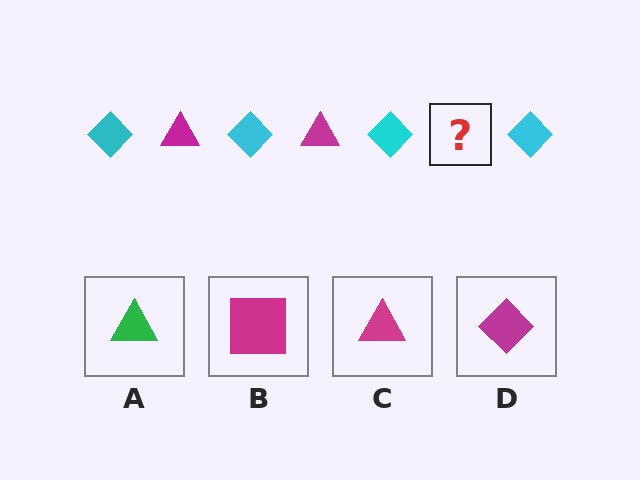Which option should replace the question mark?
Option C.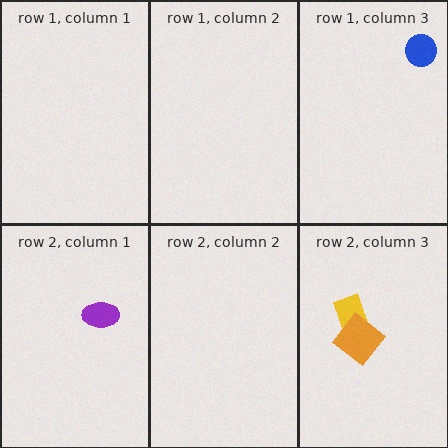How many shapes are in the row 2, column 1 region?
1.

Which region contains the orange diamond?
The row 2, column 3 region.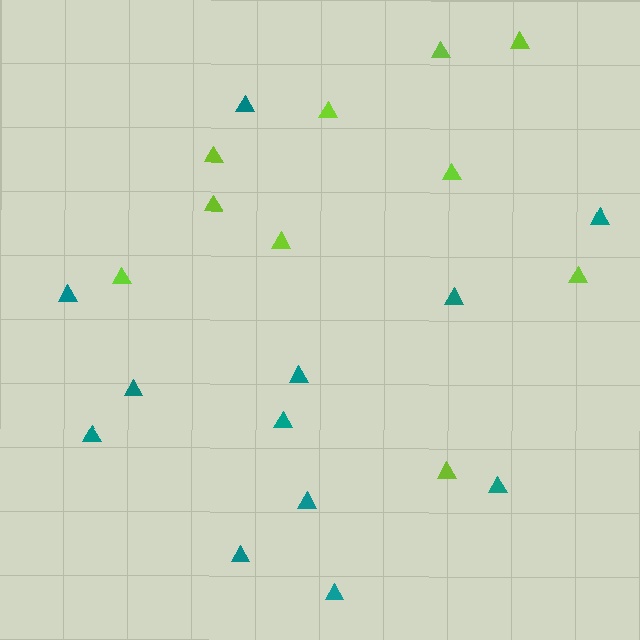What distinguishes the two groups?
There are 2 groups: one group of lime triangles (10) and one group of teal triangles (12).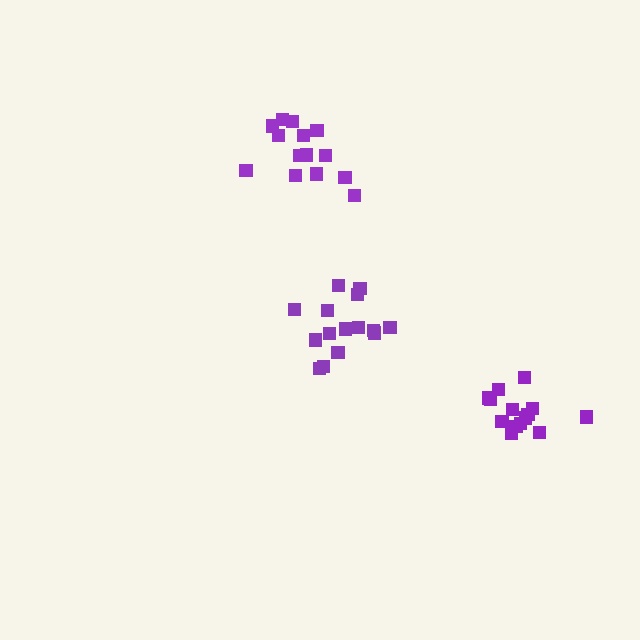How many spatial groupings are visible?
There are 3 spatial groupings.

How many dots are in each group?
Group 1: 16 dots, Group 2: 14 dots, Group 3: 14 dots (44 total).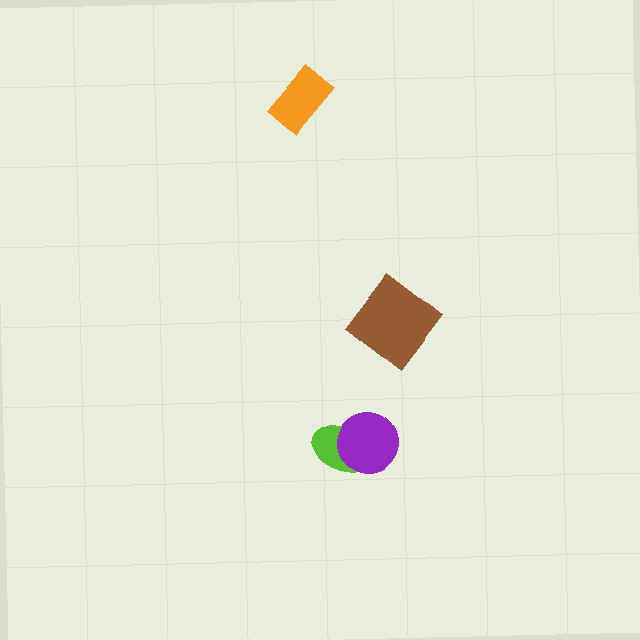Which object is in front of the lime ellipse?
The purple circle is in front of the lime ellipse.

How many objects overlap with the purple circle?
1 object overlaps with the purple circle.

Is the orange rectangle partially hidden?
No, no other shape covers it.